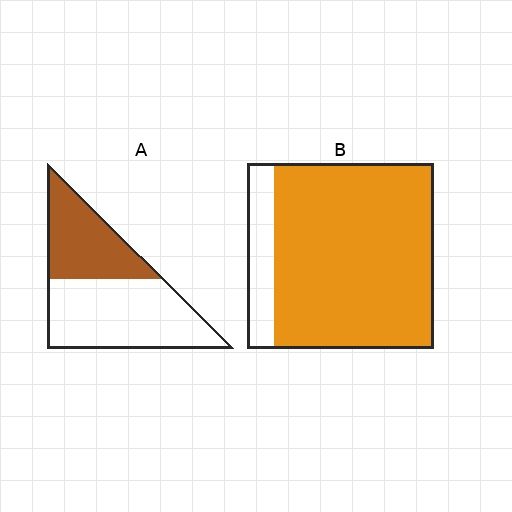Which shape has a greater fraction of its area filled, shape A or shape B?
Shape B.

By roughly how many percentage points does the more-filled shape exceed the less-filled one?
By roughly 45 percentage points (B over A).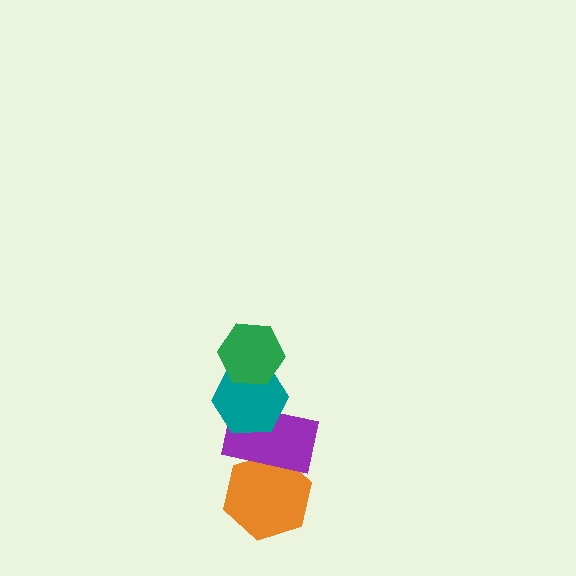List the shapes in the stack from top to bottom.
From top to bottom: the green hexagon, the teal hexagon, the purple rectangle, the orange hexagon.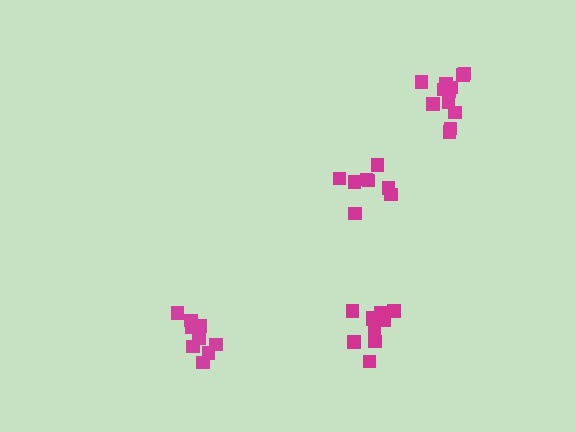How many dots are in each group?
Group 1: 13 dots, Group 2: 8 dots, Group 3: 11 dots, Group 4: 9 dots (41 total).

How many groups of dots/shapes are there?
There are 4 groups.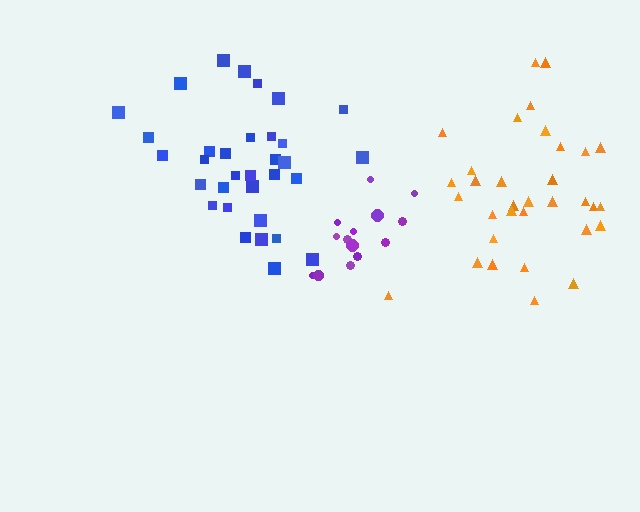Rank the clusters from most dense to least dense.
purple, blue, orange.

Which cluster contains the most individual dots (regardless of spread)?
Orange (33).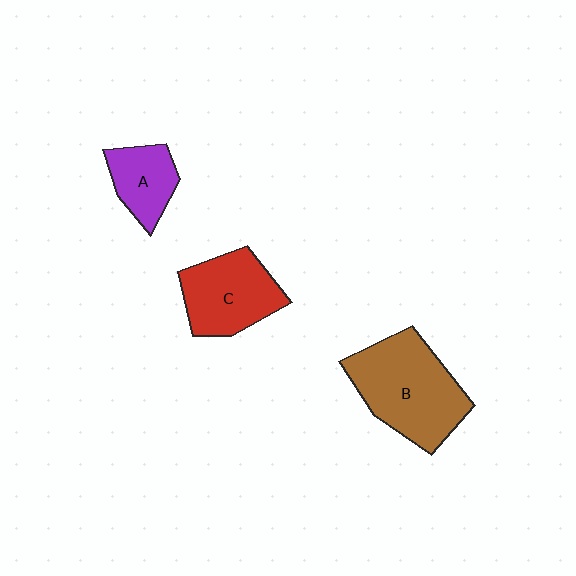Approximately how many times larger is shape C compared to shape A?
Approximately 1.6 times.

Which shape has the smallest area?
Shape A (purple).